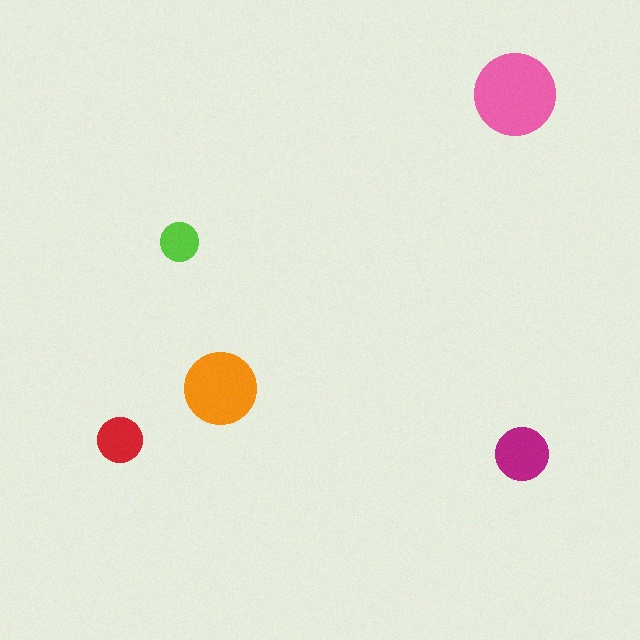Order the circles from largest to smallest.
the pink one, the orange one, the magenta one, the red one, the lime one.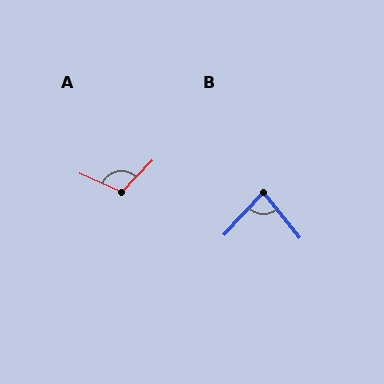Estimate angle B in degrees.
Approximately 82 degrees.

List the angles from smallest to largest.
B (82°), A (110°).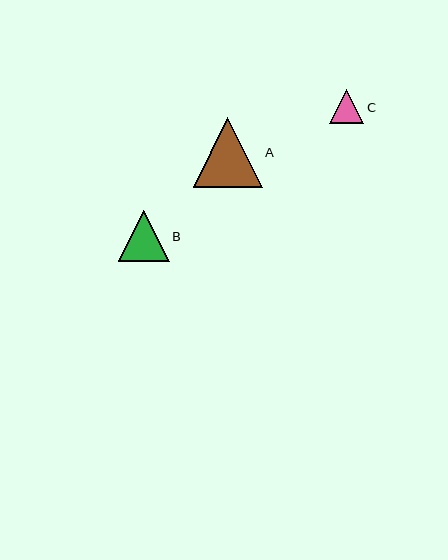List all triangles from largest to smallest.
From largest to smallest: A, B, C.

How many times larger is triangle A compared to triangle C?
Triangle A is approximately 2.0 times the size of triangle C.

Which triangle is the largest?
Triangle A is the largest with a size of approximately 69 pixels.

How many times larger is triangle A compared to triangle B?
Triangle A is approximately 1.4 times the size of triangle B.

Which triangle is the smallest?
Triangle C is the smallest with a size of approximately 34 pixels.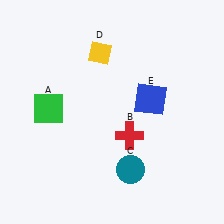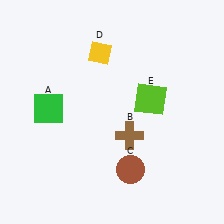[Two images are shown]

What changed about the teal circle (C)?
In Image 1, C is teal. In Image 2, it changed to brown.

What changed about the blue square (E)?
In Image 1, E is blue. In Image 2, it changed to lime.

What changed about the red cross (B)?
In Image 1, B is red. In Image 2, it changed to brown.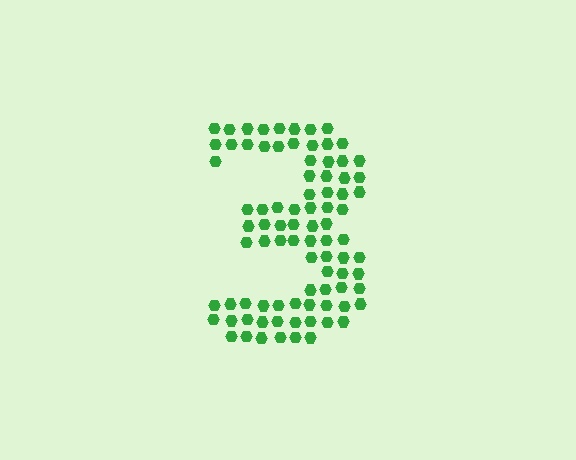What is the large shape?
The large shape is the digit 3.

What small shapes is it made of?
It is made of small hexagons.